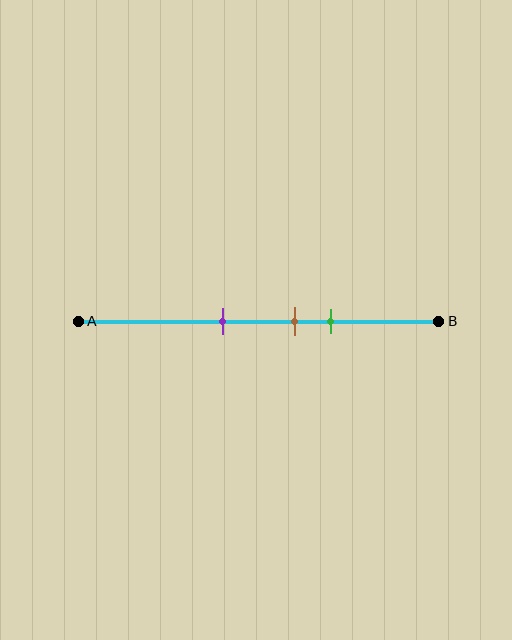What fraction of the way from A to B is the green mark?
The green mark is approximately 70% (0.7) of the way from A to B.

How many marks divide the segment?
There are 3 marks dividing the segment.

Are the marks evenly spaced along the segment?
Yes, the marks are approximately evenly spaced.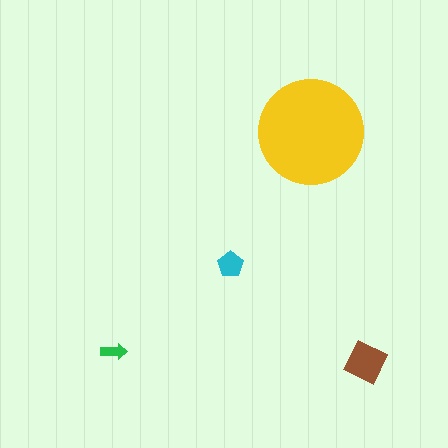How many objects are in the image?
There are 4 objects in the image.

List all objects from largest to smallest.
The yellow circle, the brown square, the cyan pentagon, the green arrow.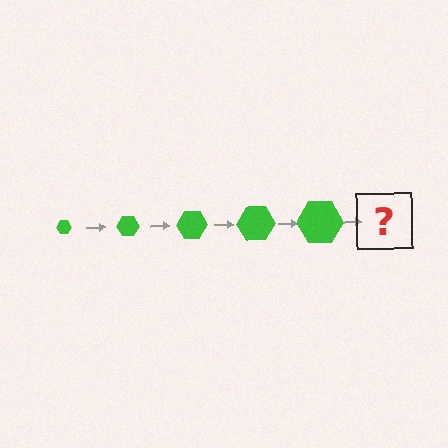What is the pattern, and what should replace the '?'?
The pattern is that the hexagon gets progressively larger each step. The '?' should be a green hexagon, larger than the previous one.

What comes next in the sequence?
The next element should be a green hexagon, larger than the previous one.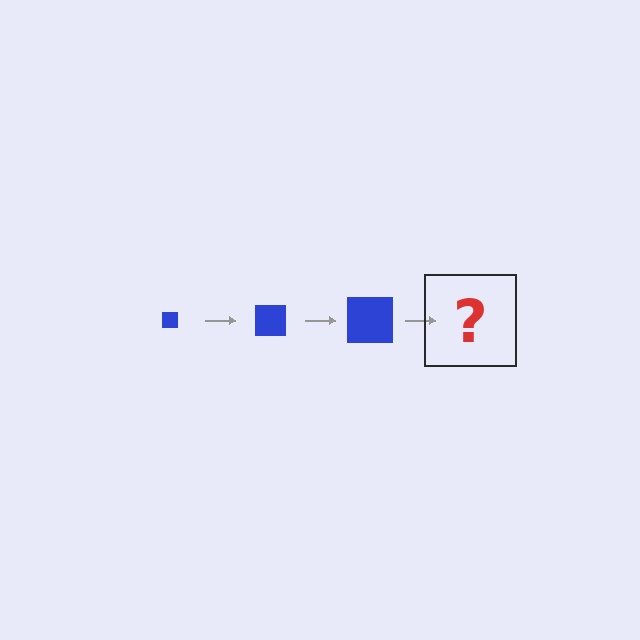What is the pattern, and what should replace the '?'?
The pattern is that the square gets progressively larger each step. The '?' should be a blue square, larger than the previous one.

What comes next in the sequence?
The next element should be a blue square, larger than the previous one.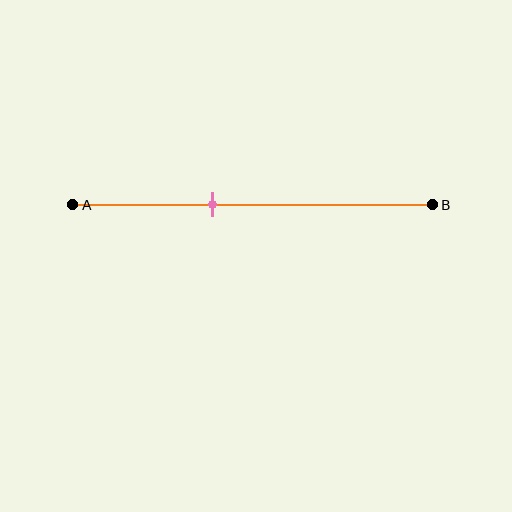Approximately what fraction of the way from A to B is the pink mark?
The pink mark is approximately 40% of the way from A to B.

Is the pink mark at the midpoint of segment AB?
No, the mark is at about 40% from A, not at the 50% midpoint.